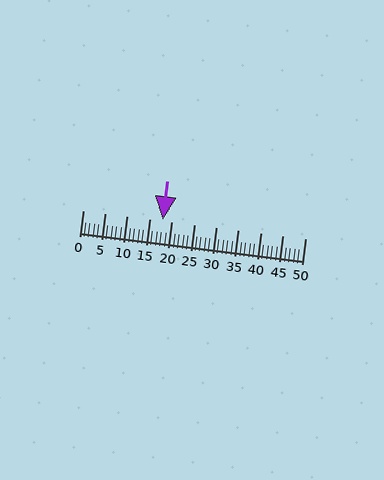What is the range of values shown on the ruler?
The ruler shows values from 0 to 50.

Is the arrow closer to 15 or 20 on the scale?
The arrow is closer to 20.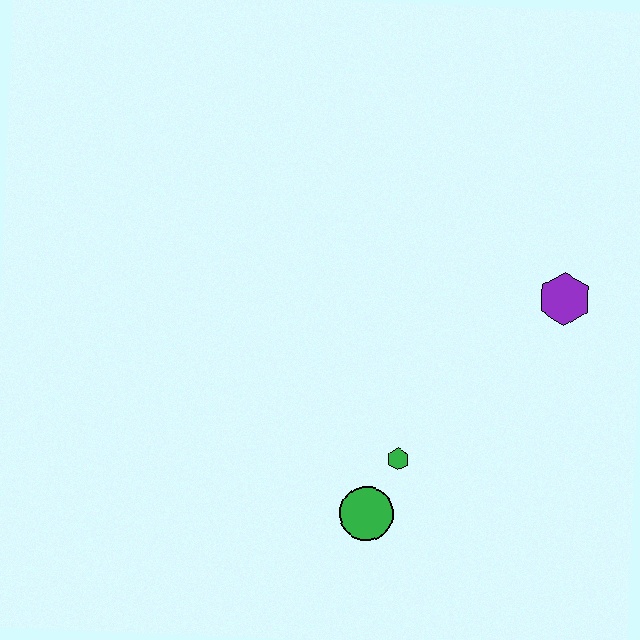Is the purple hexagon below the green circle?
No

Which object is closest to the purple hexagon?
The green hexagon is closest to the purple hexagon.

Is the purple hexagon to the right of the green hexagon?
Yes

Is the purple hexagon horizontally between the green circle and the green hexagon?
No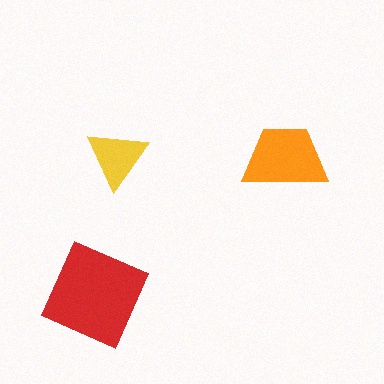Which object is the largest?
The red square.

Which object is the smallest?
The yellow triangle.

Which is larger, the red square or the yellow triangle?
The red square.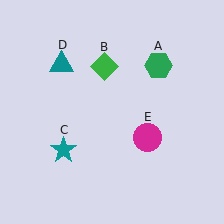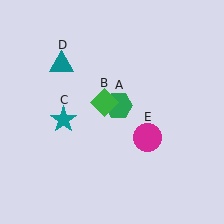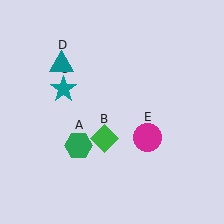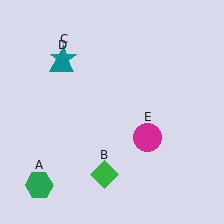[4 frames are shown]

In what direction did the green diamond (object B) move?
The green diamond (object B) moved down.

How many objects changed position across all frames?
3 objects changed position: green hexagon (object A), green diamond (object B), teal star (object C).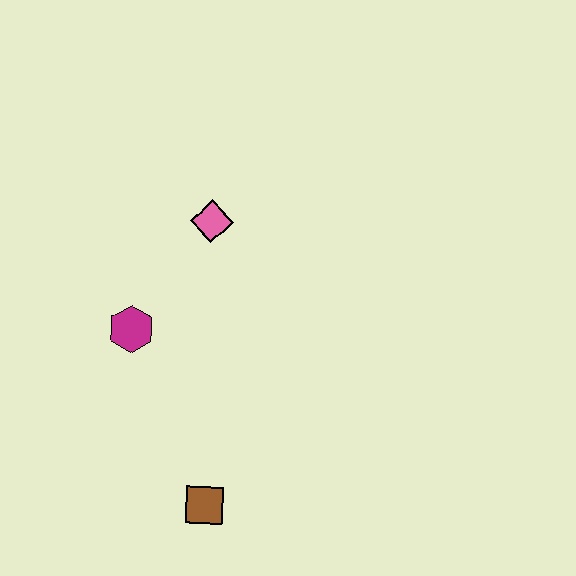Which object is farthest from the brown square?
The pink diamond is farthest from the brown square.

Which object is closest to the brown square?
The magenta hexagon is closest to the brown square.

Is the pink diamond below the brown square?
No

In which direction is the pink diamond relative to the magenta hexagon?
The pink diamond is above the magenta hexagon.